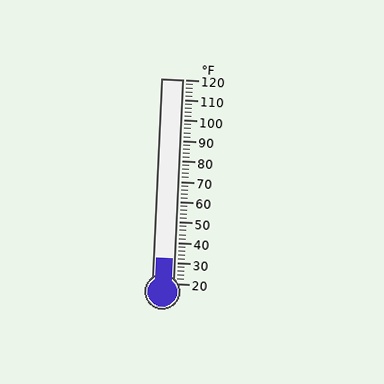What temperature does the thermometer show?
The thermometer shows approximately 32°F.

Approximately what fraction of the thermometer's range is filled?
The thermometer is filled to approximately 10% of its range.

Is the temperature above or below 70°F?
The temperature is below 70°F.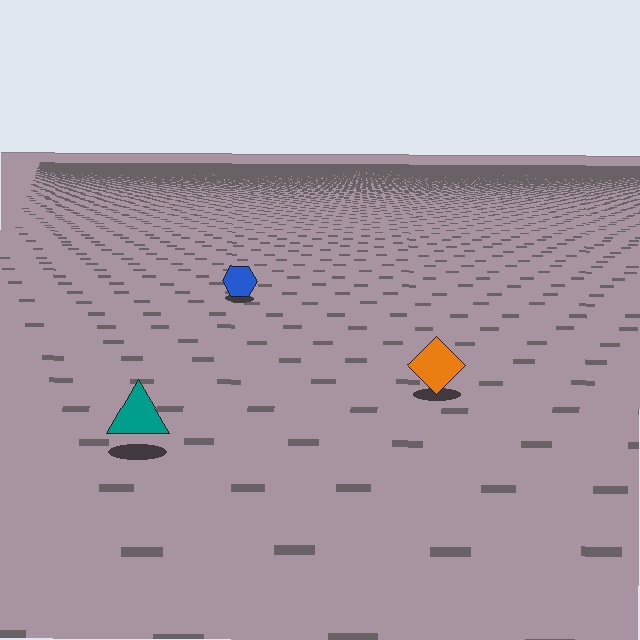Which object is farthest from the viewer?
The blue hexagon is farthest from the viewer. It appears smaller and the ground texture around it is denser.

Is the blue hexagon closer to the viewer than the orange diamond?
No. The orange diamond is closer — you can tell from the texture gradient: the ground texture is coarser near it.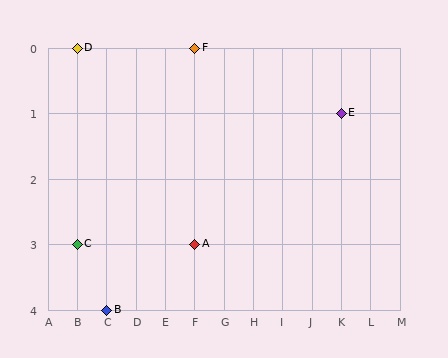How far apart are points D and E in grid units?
Points D and E are 9 columns and 1 row apart (about 9.1 grid units diagonally).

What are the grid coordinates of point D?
Point D is at grid coordinates (B, 0).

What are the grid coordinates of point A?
Point A is at grid coordinates (F, 3).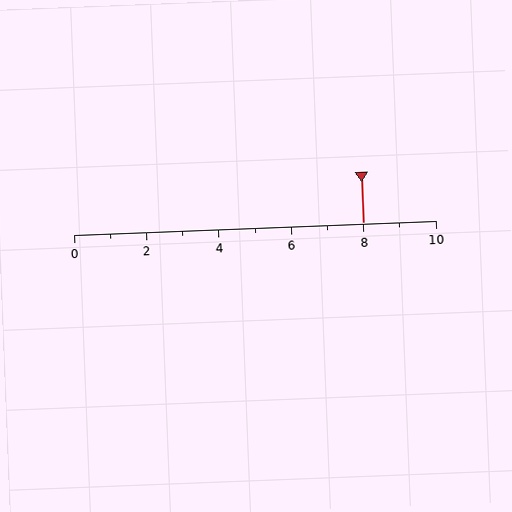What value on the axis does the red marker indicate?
The marker indicates approximately 8.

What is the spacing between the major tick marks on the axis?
The major ticks are spaced 2 apart.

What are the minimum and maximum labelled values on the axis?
The axis runs from 0 to 10.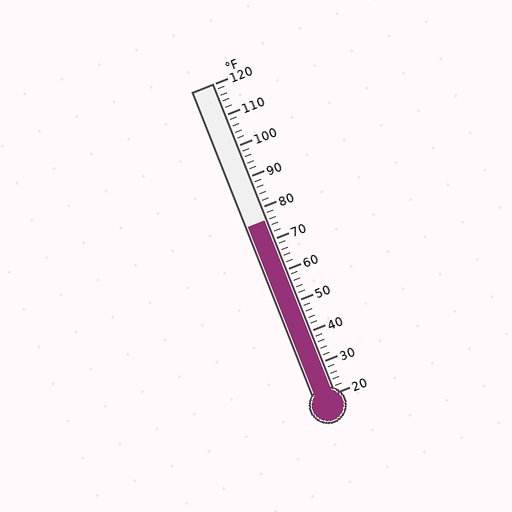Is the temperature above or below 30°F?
The temperature is above 30°F.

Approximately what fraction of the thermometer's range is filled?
The thermometer is filled to approximately 55% of its range.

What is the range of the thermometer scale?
The thermometer scale ranges from 20°F to 120°F.